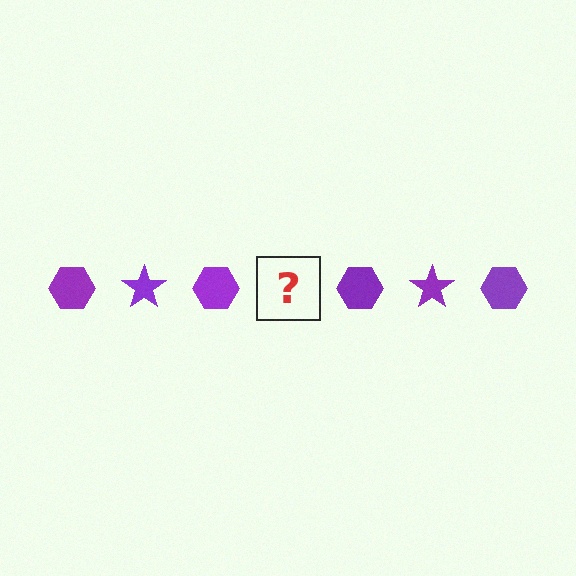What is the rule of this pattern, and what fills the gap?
The rule is that the pattern cycles through hexagon, star shapes in purple. The gap should be filled with a purple star.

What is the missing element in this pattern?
The missing element is a purple star.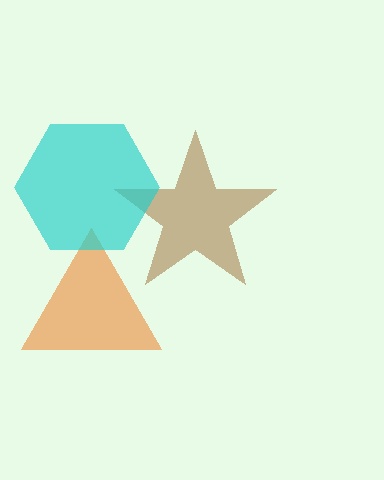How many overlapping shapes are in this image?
There are 3 overlapping shapes in the image.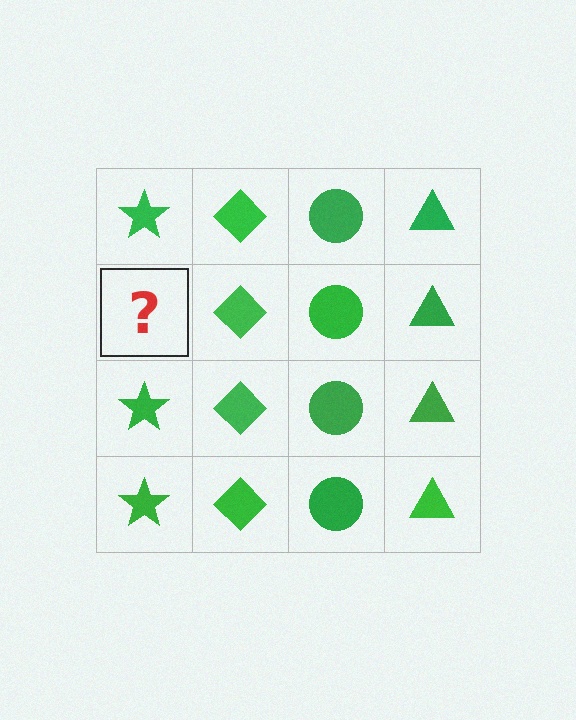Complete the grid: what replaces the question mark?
The question mark should be replaced with a green star.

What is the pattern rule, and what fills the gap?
The rule is that each column has a consistent shape. The gap should be filled with a green star.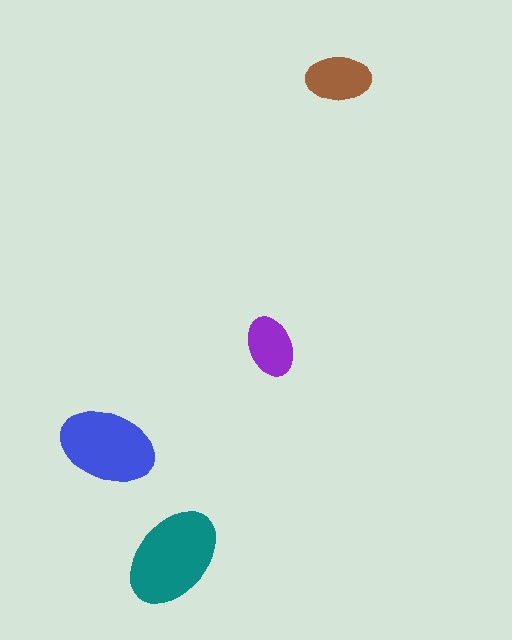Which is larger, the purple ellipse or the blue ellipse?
The blue one.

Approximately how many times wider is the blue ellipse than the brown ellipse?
About 1.5 times wider.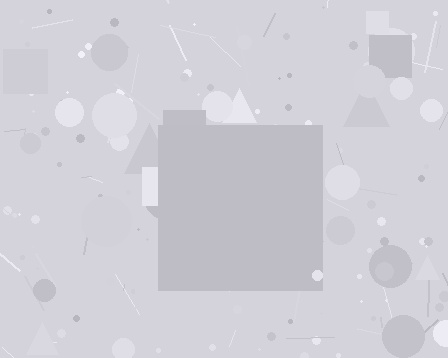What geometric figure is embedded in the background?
A square is embedded in the background.